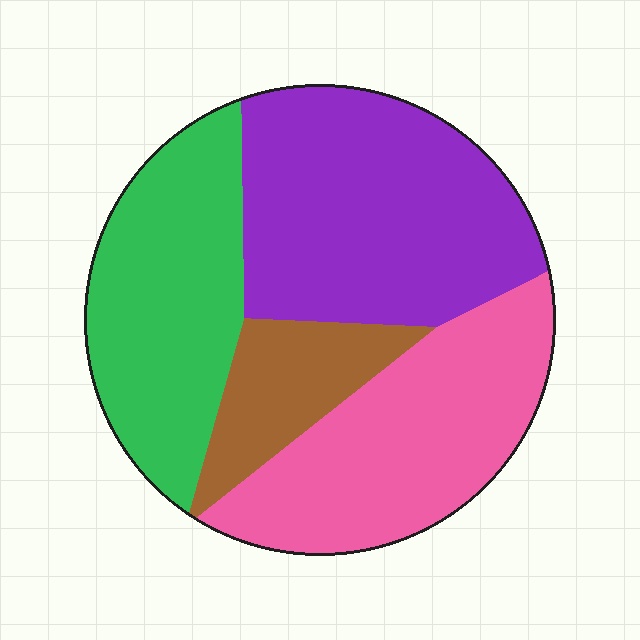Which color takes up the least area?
Brown, at roughly 10%.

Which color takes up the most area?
Purple, at roughly 35%.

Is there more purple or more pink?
Purple.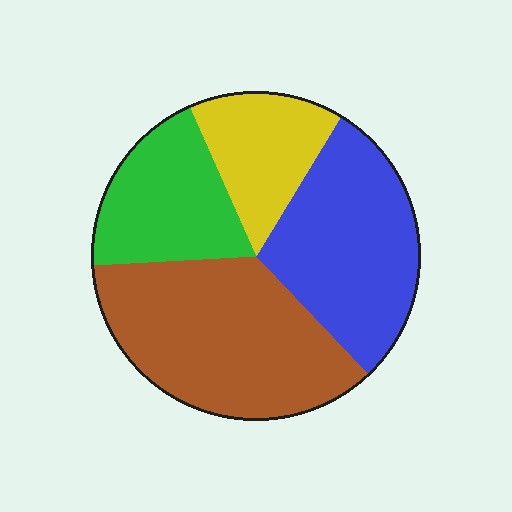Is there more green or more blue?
Blue.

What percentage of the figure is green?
Green takes up between a sixth and a third of the figure.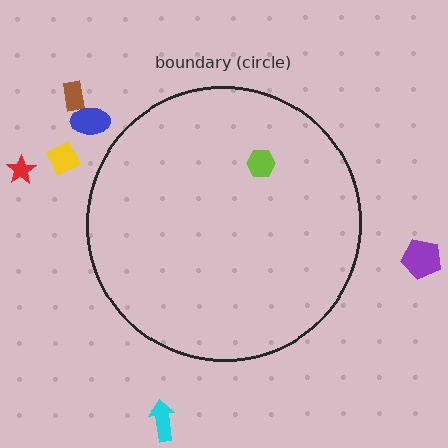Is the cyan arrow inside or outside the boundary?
Outside.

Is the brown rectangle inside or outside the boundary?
Outside.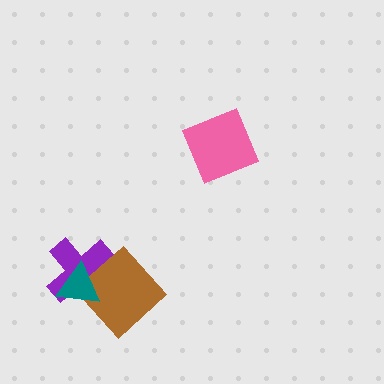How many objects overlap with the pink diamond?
0 objects overlap with the pink diamond.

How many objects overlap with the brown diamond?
2 objects overlap with the brown diamond.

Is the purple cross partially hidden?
Yes, it is partially covered by another shape.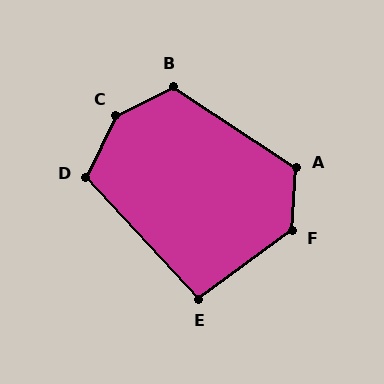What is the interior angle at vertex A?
Approximately 119 degrees (obtuse).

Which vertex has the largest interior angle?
C, at approximately 144 degrees.